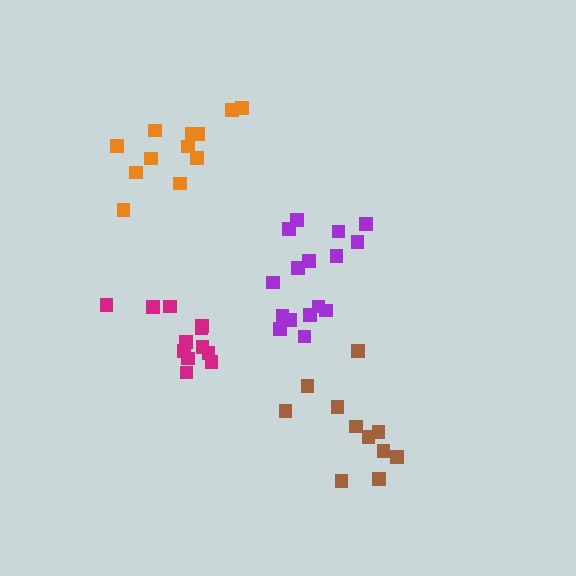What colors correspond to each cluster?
The clusters are colored: magenta, brown, orange, purple.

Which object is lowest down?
The brown cluster is bottommost.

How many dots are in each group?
Group 1: 12 dots, Group 2: 11 dots, Group 3: 12 dots, Group 4: 16 dots (51 total).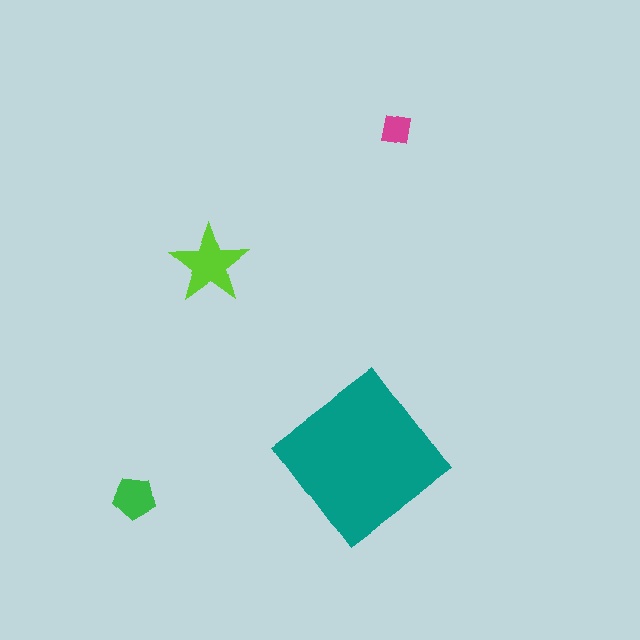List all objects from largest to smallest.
The teal diamond, the lime star, the green pentagon, the magenta square.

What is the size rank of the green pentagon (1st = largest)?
3rd.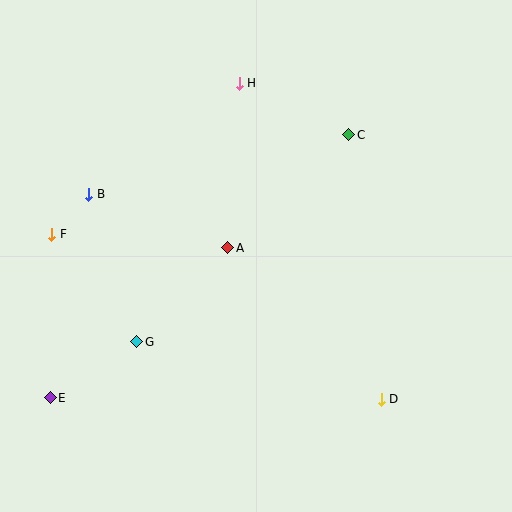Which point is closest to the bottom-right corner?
Point D is closest to the bottom-right corner.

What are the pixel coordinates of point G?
Point G is at (137, 342).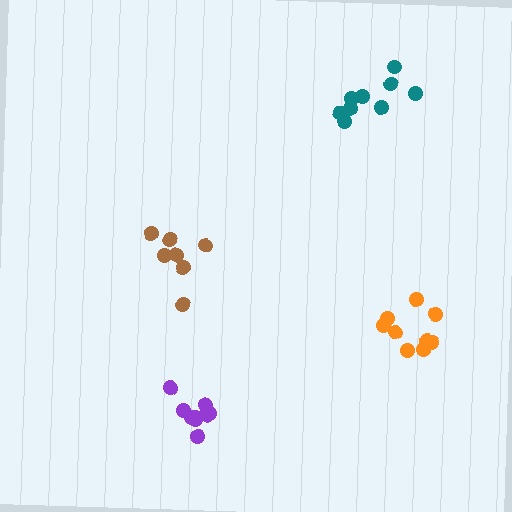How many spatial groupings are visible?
There are 4 spatial groupings.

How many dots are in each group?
Group 1: 7 dots, Group 2: 9 dots, Group 3: 9 dots, Group 4: 9 dots (34 total).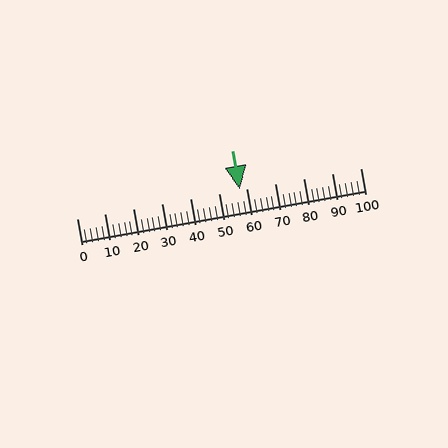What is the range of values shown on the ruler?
The ruler shows values from 0 to 100.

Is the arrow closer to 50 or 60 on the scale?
The arrow is closer to 60.